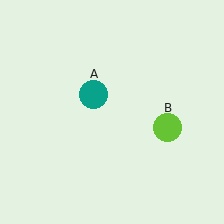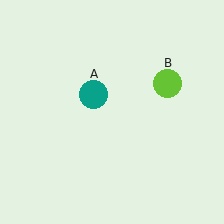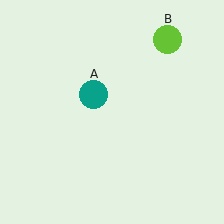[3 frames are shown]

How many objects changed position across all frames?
1 object changed position: lime circle (object B).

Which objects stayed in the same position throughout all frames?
Teal circle (object A) remained stationary.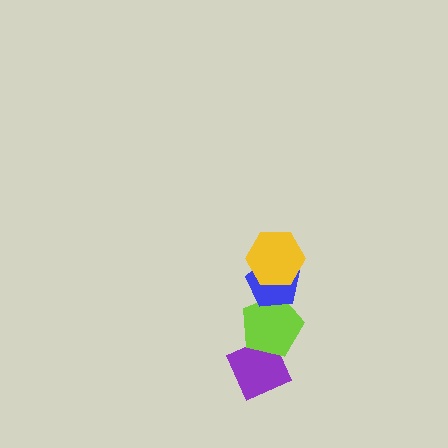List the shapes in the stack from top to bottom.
From top to bottom: the yellow hexagon, the blue pentagon, the lime pentagon, the purple diamond.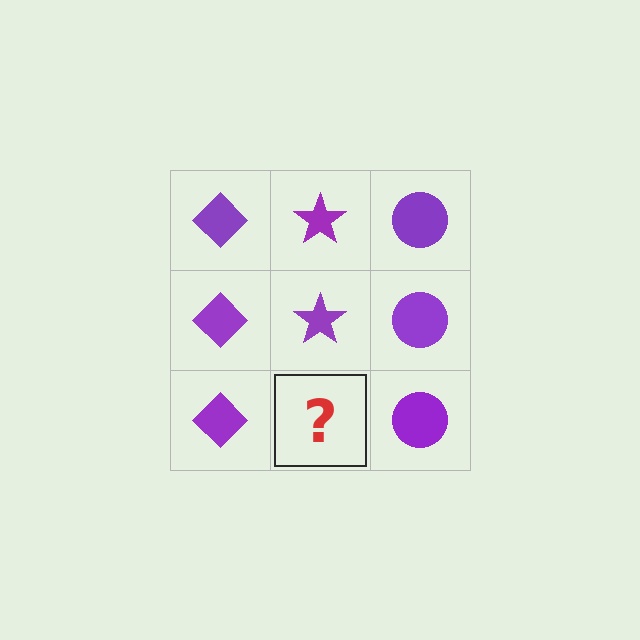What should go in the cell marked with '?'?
The missing cell should contain a purple star.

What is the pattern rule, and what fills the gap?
The rule is that each column has a consistent shape. The gap should be filled with a purple star.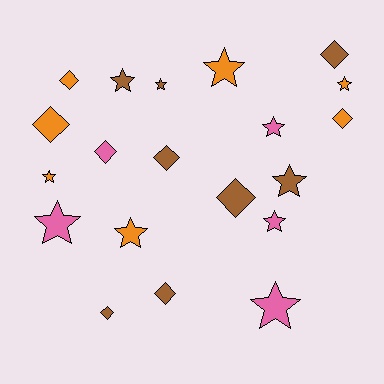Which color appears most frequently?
Brown, with 8 objects.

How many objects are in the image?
There are 20 objects.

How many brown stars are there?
There are 3 brown stars.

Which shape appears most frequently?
Star, with 11 objects.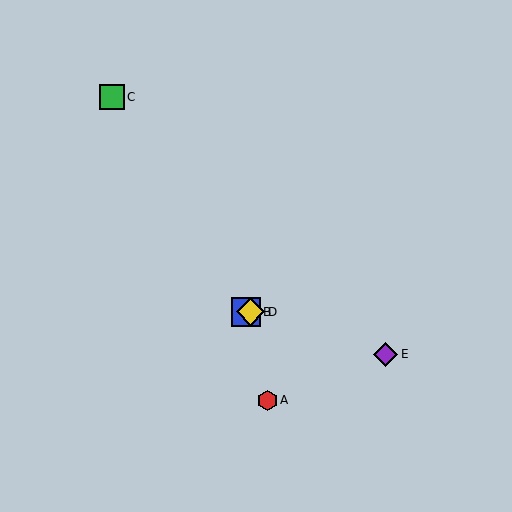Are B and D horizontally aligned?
Yes, both are at y≈312.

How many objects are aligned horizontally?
2 objects (B, D) are aligned horizontally.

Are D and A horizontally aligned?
No, D is at y≈312 and A is at y≈400.